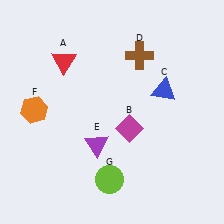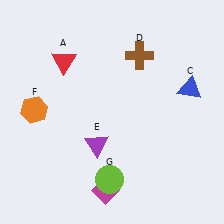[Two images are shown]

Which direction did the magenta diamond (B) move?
The magenta diamond (B) moved down.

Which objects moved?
The objects that moved are: the magenta diamond (B), the blue triangle (C).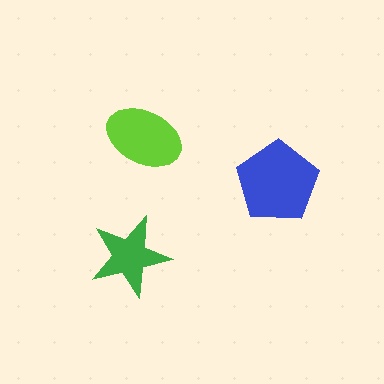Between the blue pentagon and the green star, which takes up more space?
The blue pentagon.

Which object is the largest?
The blue pentagon.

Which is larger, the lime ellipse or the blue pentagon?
The blue pentagon.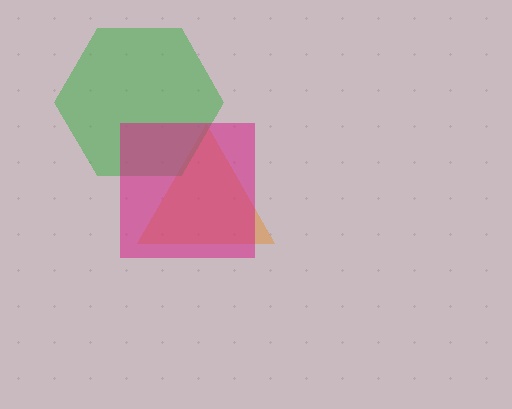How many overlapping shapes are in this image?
There are 3 overlapping shapes in the image.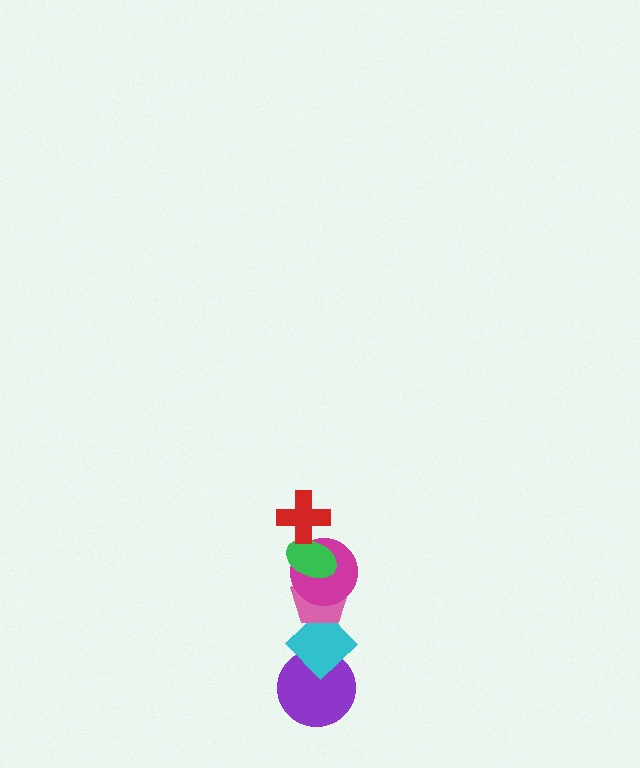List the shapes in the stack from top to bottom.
From top to bottom: the red cross, the green ellipse, the magenta circle, the pink pentagon, the cyan diamond, the purple circle.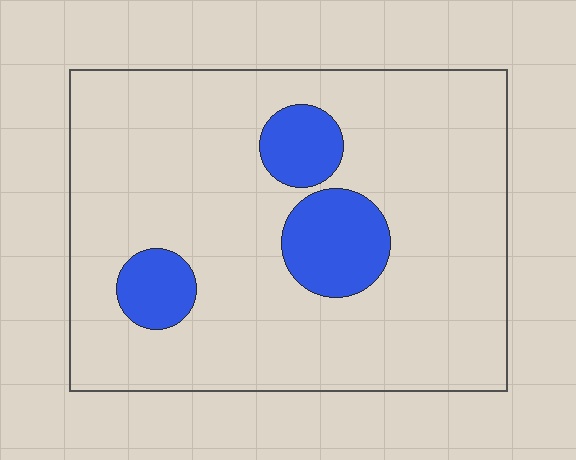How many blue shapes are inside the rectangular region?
3.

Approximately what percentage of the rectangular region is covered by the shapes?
Approximately 15%.